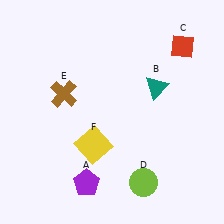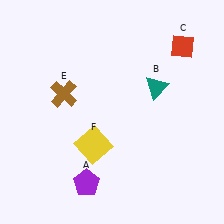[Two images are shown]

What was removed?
The lime circle (D) was removed in Image 2.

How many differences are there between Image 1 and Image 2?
There is 1 difference between the two images.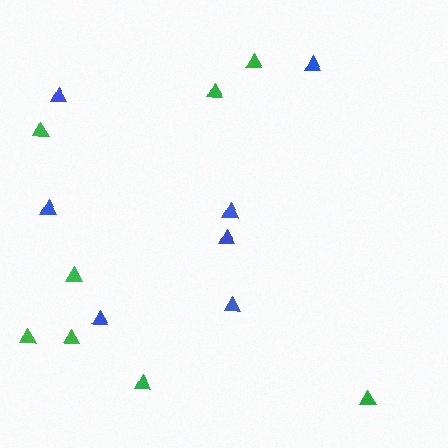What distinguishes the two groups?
There are 2 groups: one group of blue triangles (7) and one group of green triangles (8).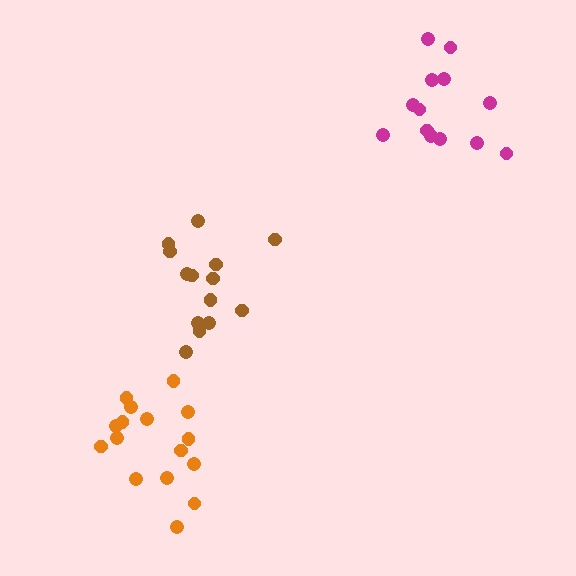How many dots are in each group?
Group 1: 13 dots, Group 2: 16 dots, Group 3: 14 dots (43 total).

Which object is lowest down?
The orange cluster is bottommost.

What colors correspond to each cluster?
The clusters are colored: magenta, orange, brown.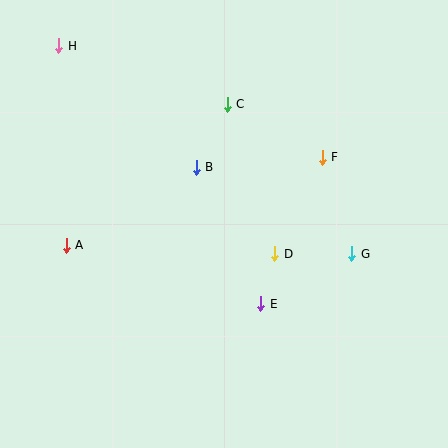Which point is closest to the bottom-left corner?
Point A is closest to the bottom-left corner.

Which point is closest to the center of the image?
Point D at (275, 254) is closest to the center.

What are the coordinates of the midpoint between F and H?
The midpoint between F and H is at (191, 101).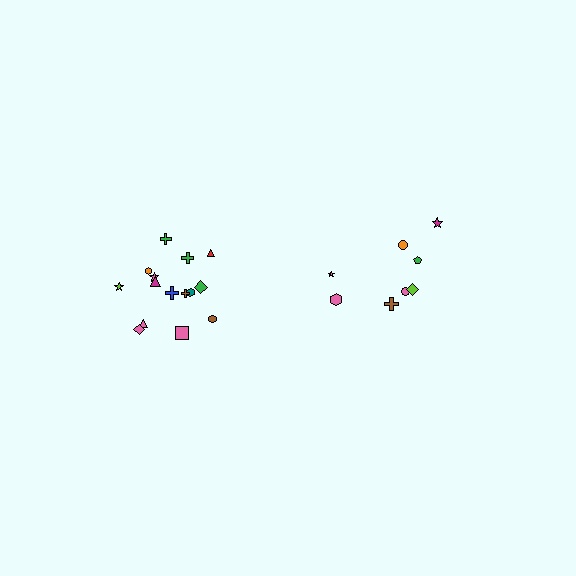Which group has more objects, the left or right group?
The left group.